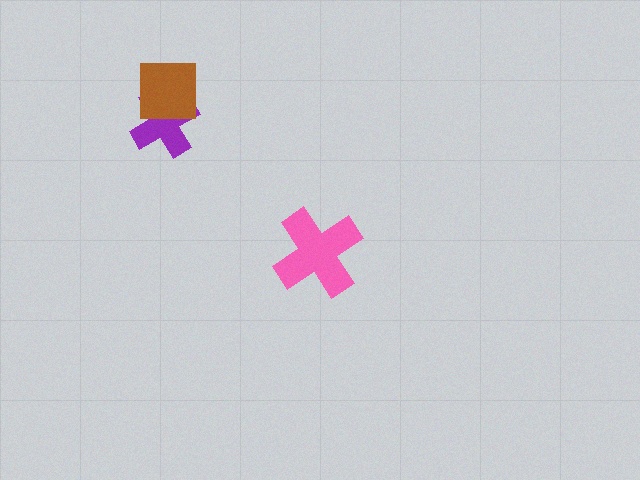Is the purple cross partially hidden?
Yes, it is partially covered by another shape.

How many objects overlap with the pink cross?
0 objects overlap with the pink cross.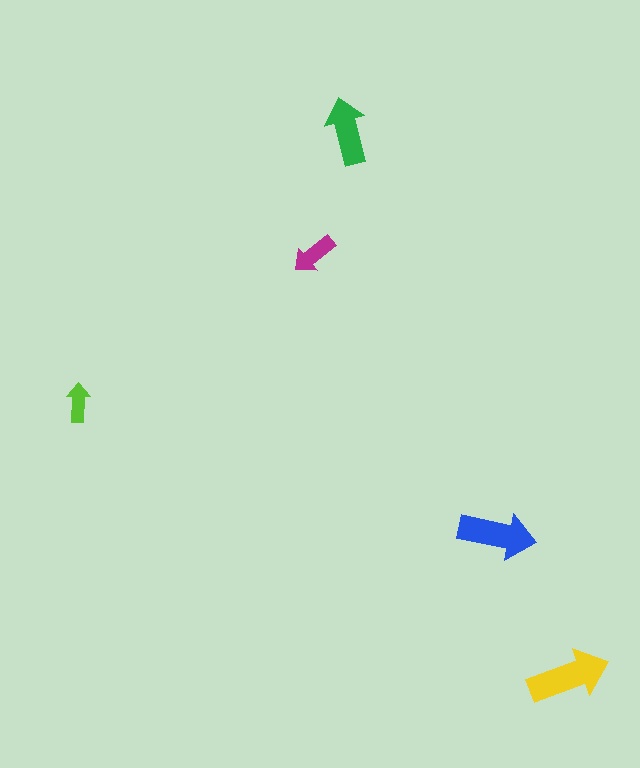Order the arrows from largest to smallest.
the yellow one, the blue one, the green one, the magenta one, the lime one.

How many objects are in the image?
There are 5 objects in the image.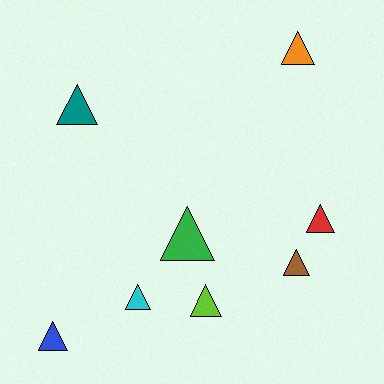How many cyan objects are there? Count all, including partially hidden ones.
There is 1 cyan object.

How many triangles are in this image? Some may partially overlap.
There are 8 triangles.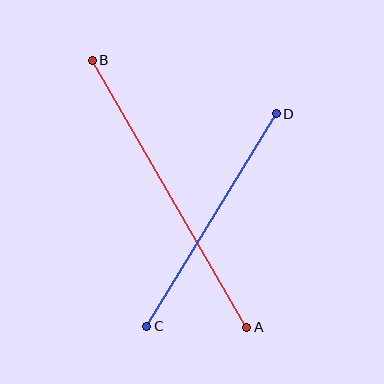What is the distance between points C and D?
The distance is approximately 249 pixels.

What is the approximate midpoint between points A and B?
The midpoint is at approximately (170, 194) pixels.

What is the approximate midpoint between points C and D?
The midpoint is at approximately (211, 220) pixels.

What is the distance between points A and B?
The distance is approximately 308 pixels.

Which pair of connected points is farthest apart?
Points A and B are farthest apart.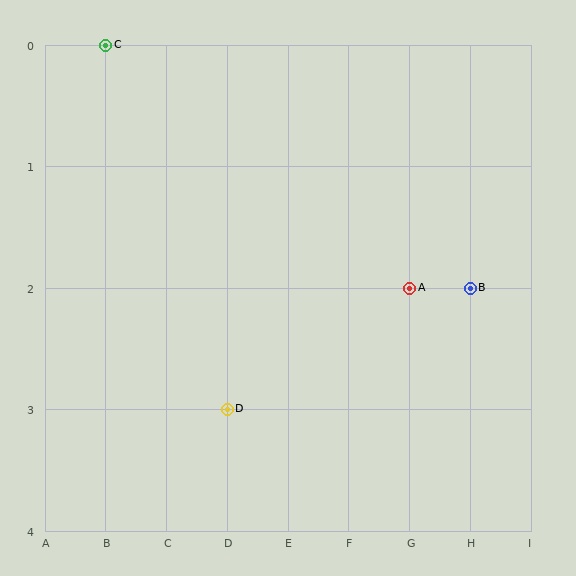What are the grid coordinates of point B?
Point B is at grid coordinates (H, 2).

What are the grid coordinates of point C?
Point C is at grid coordinates (B, 0).